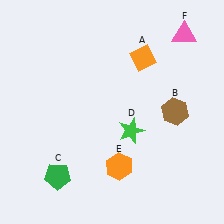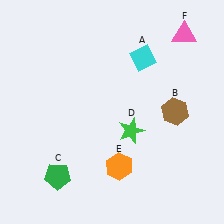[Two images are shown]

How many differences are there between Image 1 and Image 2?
There is 1 difference between the two images.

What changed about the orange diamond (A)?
In Image 1, A is orange. In Image 2, it changed to cyan.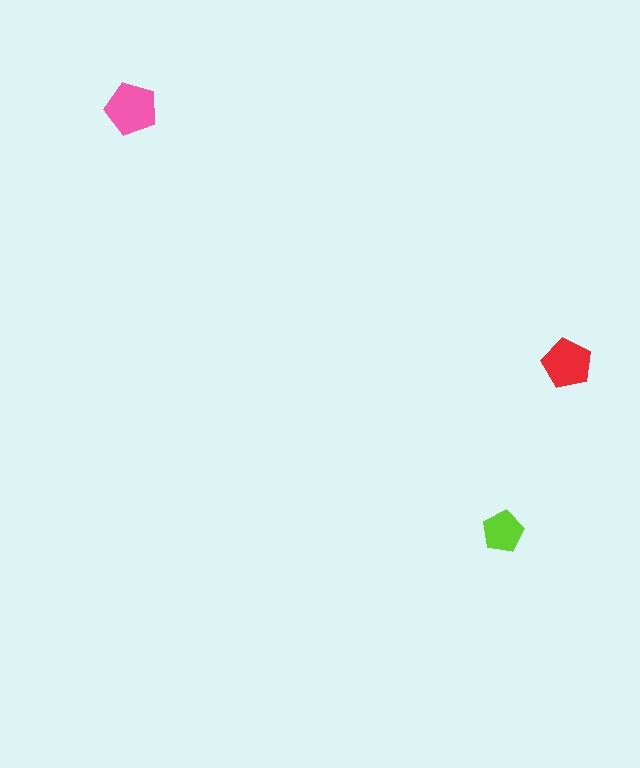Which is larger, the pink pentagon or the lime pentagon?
The pink one.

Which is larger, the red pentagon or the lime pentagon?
The red one.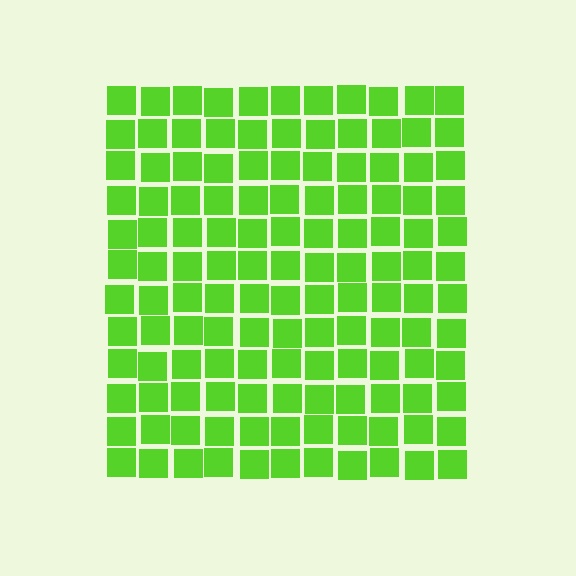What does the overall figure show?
The overall figure shows a square.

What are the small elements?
The small elements are squares.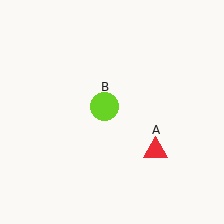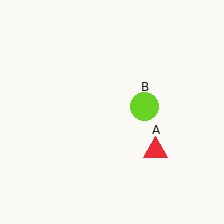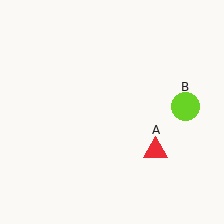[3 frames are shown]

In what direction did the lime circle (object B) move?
The lime circle (object B) moved right.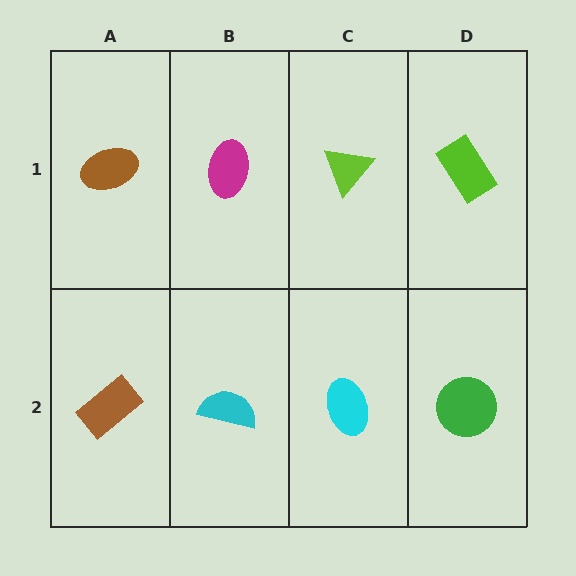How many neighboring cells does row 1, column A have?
2.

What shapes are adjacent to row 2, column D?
A lime rectangle (row 1, column D), a cyan ellipse (row 2, column C).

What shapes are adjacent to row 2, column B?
A magenta ellipse (row 1, column B), a brown rectangle (row 2, column A), a cyan ellipse (row 2, column C).